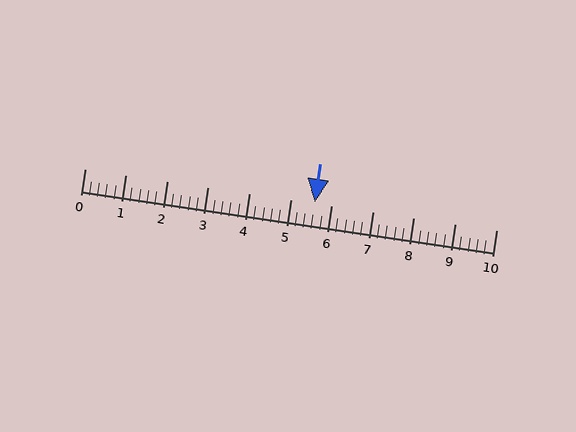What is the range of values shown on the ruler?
The ruler shows values from 0 to 10.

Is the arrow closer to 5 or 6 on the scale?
The arrow is closer to 6.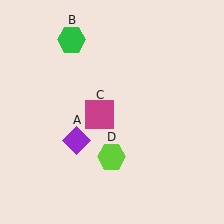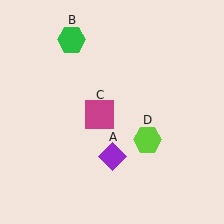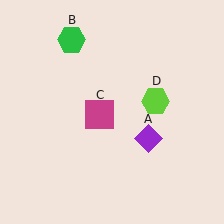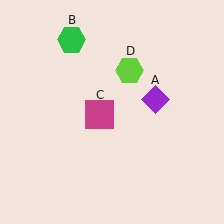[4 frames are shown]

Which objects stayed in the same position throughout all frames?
Green hexagon (object B) and magenta square (object C) remained stationary.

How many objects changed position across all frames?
2 objects changed position: purple diamond (object A), lime hexagon (object D).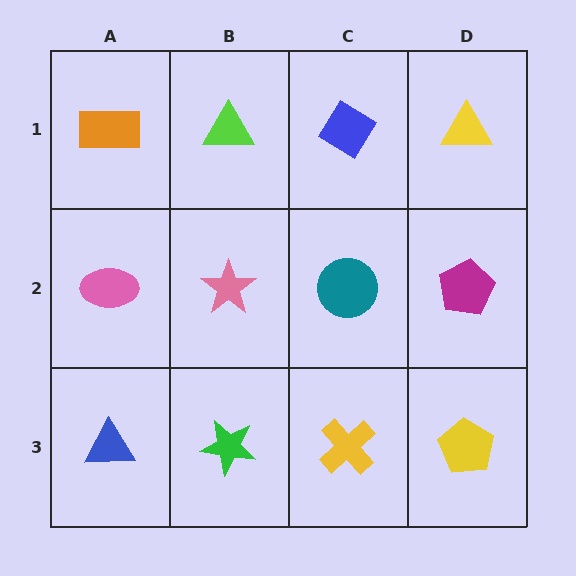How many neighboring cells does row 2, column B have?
4.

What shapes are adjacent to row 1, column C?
A teal circle (row 2, column C), a lime triangle (row 1, column B), a yellow triangle (row 1, column D).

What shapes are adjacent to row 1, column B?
A pink star (row 2, column B), an orange rectangle (row 1, column A), a blue diamond (row 1, column C).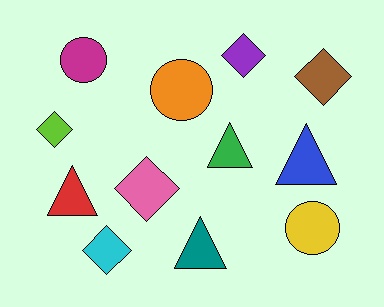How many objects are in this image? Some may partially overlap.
There are 12 objects.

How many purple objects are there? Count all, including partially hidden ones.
There is 1 purple object.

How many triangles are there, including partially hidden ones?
There are 4 triangles.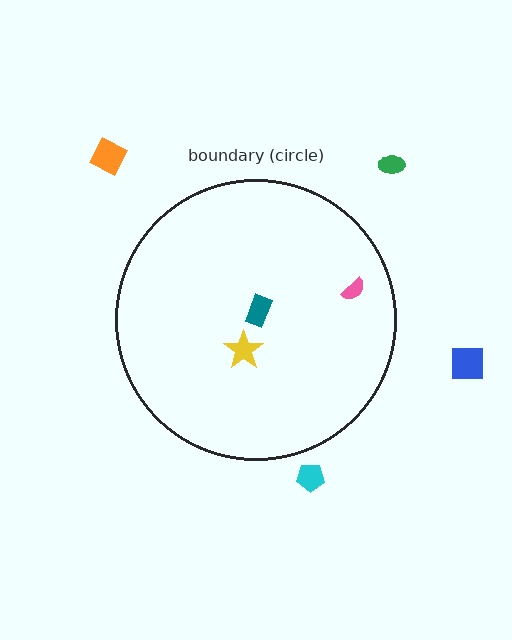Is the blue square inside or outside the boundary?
Outside.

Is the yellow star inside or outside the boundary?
Inside.